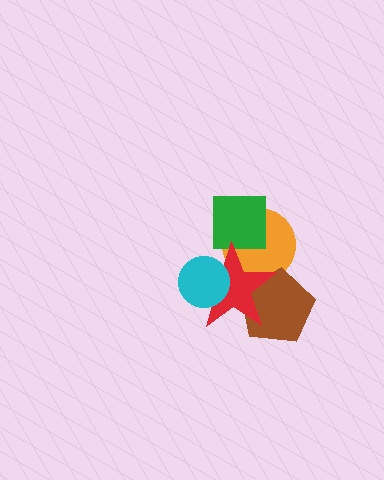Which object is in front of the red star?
The cyan circle is in front of the red star.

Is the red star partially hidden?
Yes, it is partially covered by another shape.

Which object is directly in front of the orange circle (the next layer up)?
The brown pentagon is directly in front of the orange circle.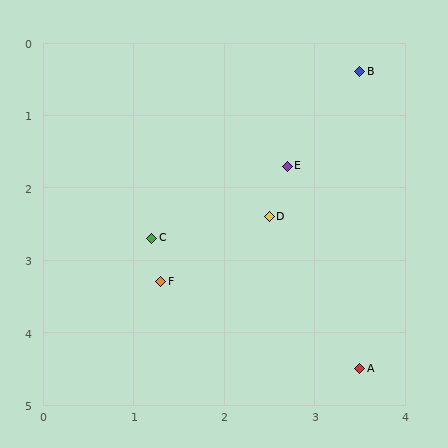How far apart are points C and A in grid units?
Points C and A are about 2.9 grid units apart.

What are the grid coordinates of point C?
Point C is at approximately (1.2, 2.7).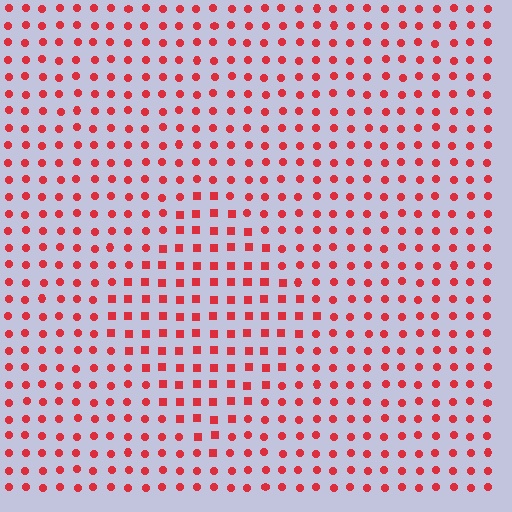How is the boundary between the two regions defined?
The boundary is defined by a change in element shape: squares inside vs. circles outside. All elements share the same color and spacing.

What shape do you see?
I see a diamond.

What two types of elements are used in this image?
The image uses squares inside the diamond region and circles outside it.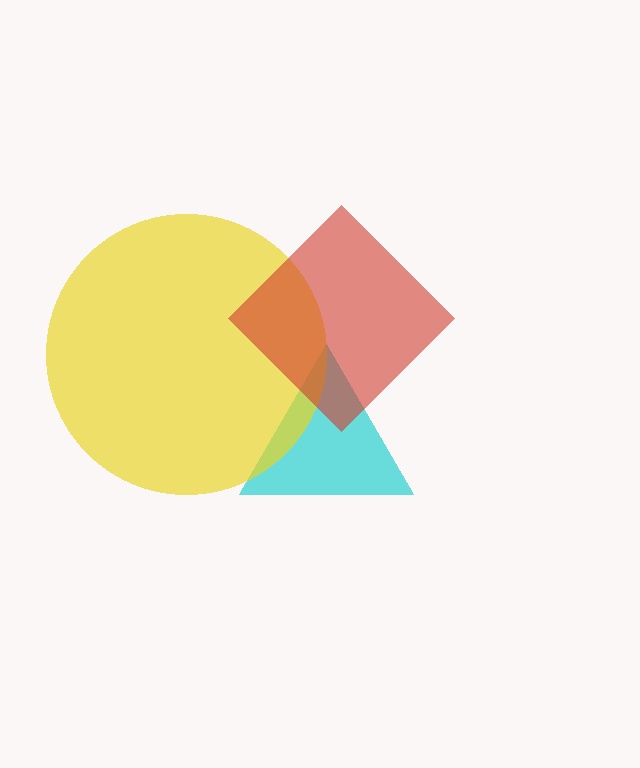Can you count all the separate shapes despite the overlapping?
Yes, there are 3 separate shapes.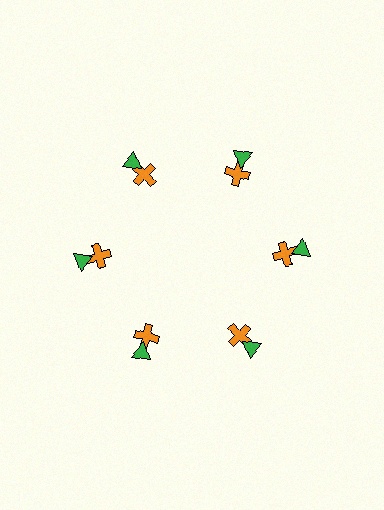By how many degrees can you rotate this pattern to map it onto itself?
The pattern maps onto itself every 60 degrees of rotation.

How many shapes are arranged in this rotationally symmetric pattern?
There are 12 shapes, arranged in 6 groups of 2.